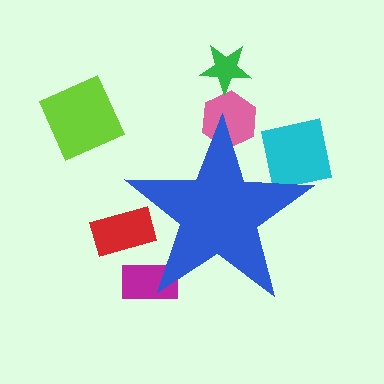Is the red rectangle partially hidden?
Yes, the red rectangle is partially hidden behind the blue star.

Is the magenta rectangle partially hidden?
Yes, the magenta rectangle is partially hidden behind the blue star.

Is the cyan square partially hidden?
Yes, the cyan square is partially hidden behind the blue star.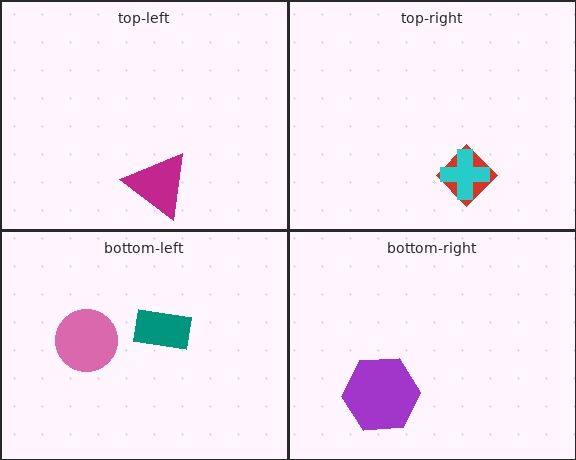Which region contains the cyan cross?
The top-right region.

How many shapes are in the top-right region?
2.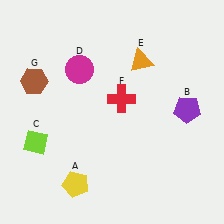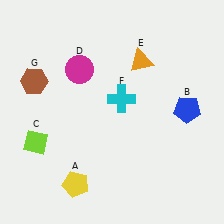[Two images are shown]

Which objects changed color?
B changed from purple to blue. F changed from red to cyan.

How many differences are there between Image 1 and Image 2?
There are 2 differences between the two images.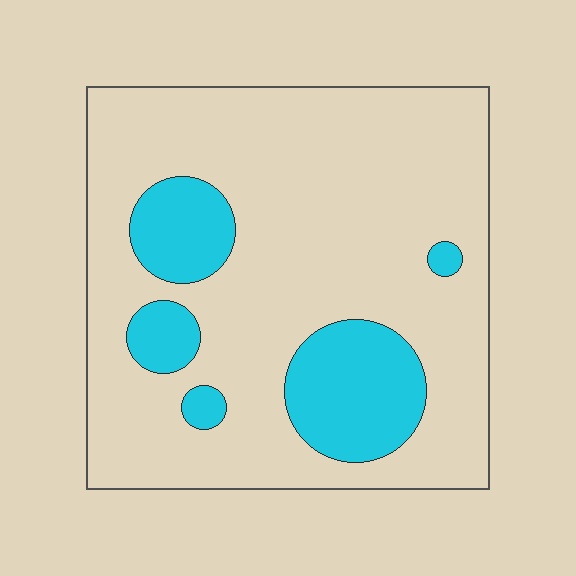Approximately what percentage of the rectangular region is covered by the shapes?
Approximately 20%.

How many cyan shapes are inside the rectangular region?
5.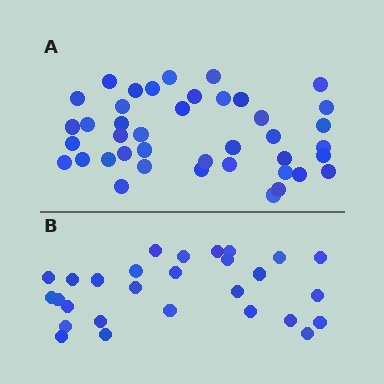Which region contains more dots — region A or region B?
Region A (the top region) has more dots.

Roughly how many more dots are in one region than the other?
Region A has approximately 15 more dots than region B.